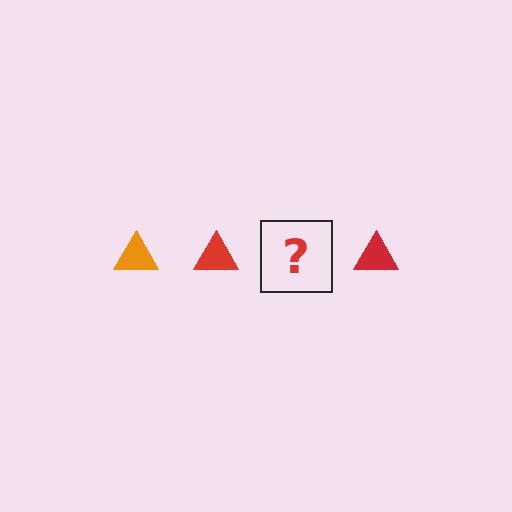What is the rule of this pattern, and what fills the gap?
The rule is that the pattern cycles through orange, red triangles. The gap should be filled with an orange triangle.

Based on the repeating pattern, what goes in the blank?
The blank should be an orange triangle.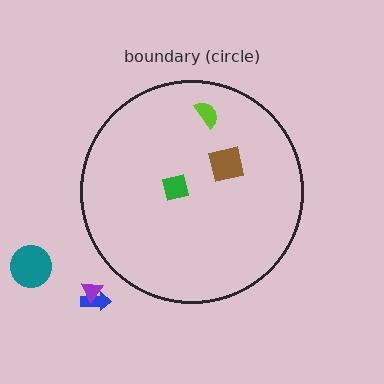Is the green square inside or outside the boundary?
Inside.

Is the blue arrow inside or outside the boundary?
Outside.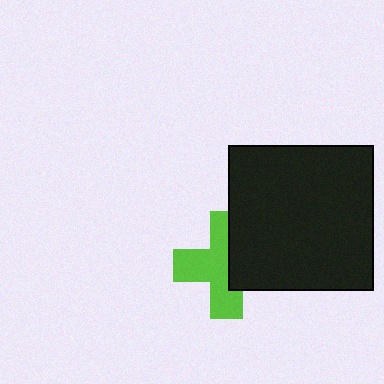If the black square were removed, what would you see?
You would see the complete lime cross.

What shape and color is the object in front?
The object in front is a black square.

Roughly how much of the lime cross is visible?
About half of it is visible (roughly 59%).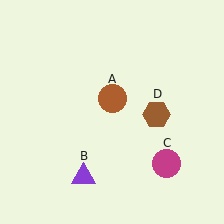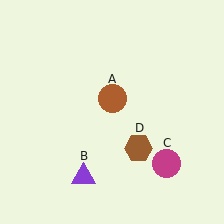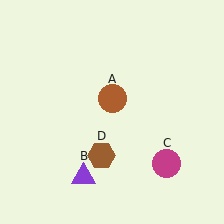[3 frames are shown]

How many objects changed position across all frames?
1 object changed position: brown hexagon (object D).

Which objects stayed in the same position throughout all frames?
Brown circle (object A) and purple triangle (object B) and magenta circle (object C) remained stationary.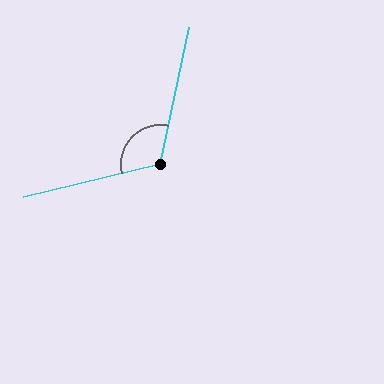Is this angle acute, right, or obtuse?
It is obtuse.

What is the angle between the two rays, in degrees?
Approximately 116 degrees.